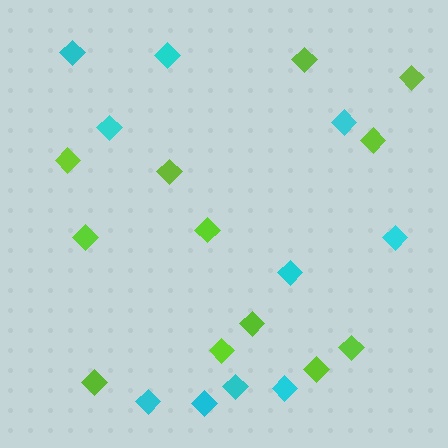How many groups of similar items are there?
There are 2 groups: one group of cyan diamonds (10) and one group of lime diamonds (12).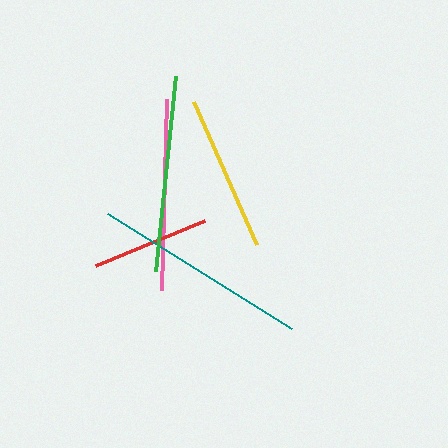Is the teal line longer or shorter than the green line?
The teal line is longer than the green line.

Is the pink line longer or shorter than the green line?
The green line is longer than the pink line.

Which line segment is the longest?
The teal line is the longest at approximately 217 pixels.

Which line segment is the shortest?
The red line is the shortest at approximately 118 pixels.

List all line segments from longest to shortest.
From longest to shortest: teal, green, pink, yellow, red.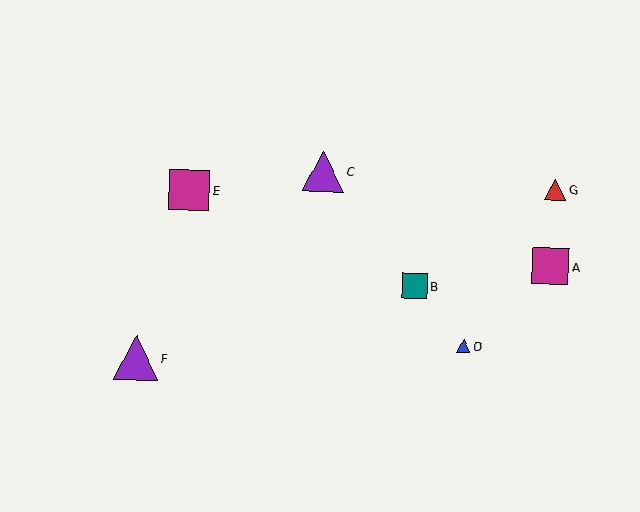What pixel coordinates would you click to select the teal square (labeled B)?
Click at (415, 286) to select the teal square B.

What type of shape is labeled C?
Shape C is a purple triangle.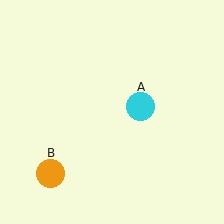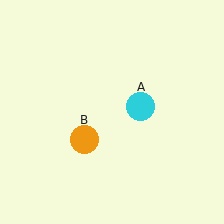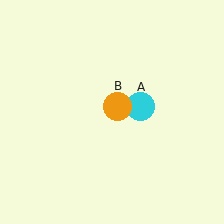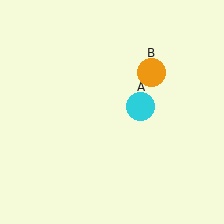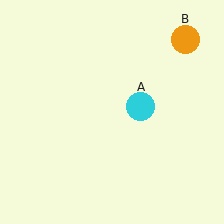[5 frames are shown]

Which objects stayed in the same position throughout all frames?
Cyan circle (object A) remained stationary.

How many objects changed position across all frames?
1 object changed position: orange circle (object B).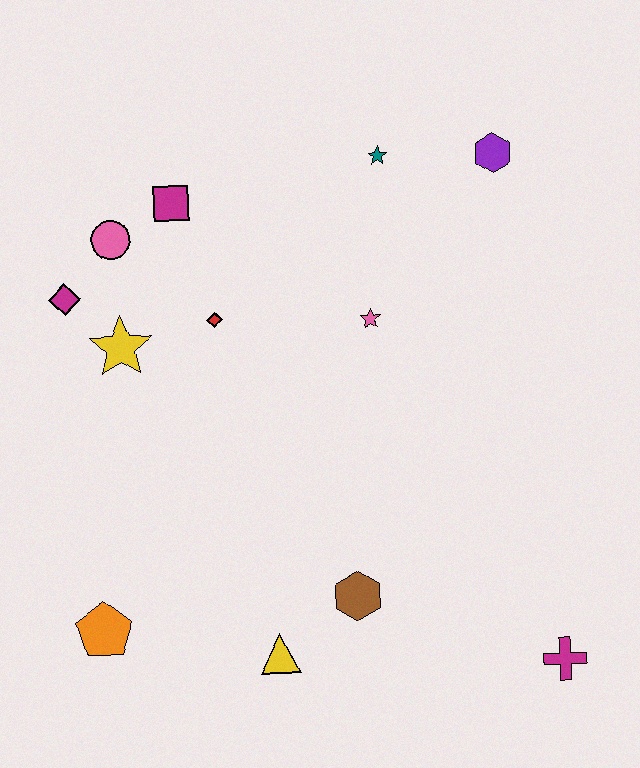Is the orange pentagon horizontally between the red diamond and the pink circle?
No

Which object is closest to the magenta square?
The pink circle is closest to the magenta square.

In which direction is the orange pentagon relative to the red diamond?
The orange pentagon is below the red diamond.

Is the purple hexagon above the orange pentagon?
Yes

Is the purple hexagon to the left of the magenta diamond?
No